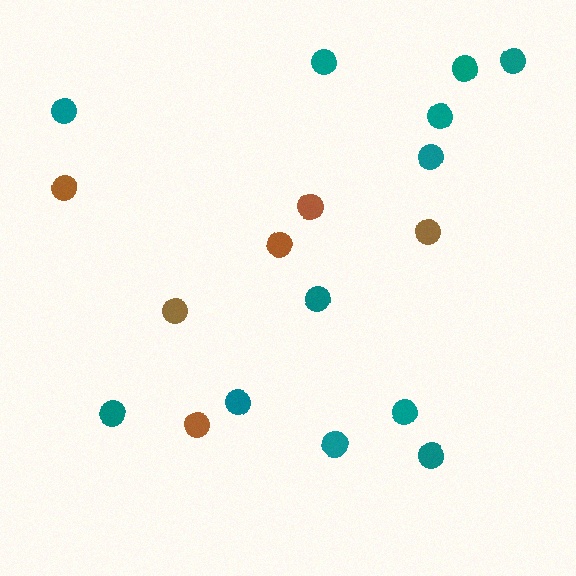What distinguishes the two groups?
There are 2 groups: one group of teal circles (12) and one group of brown circles (6).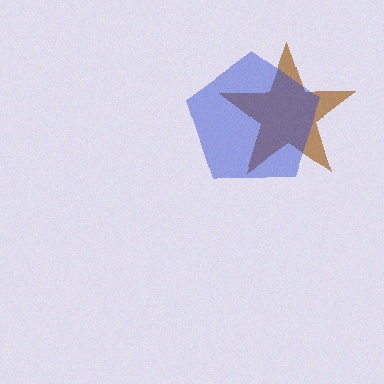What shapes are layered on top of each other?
The layered shapes are: a brown star, a blue pentagon.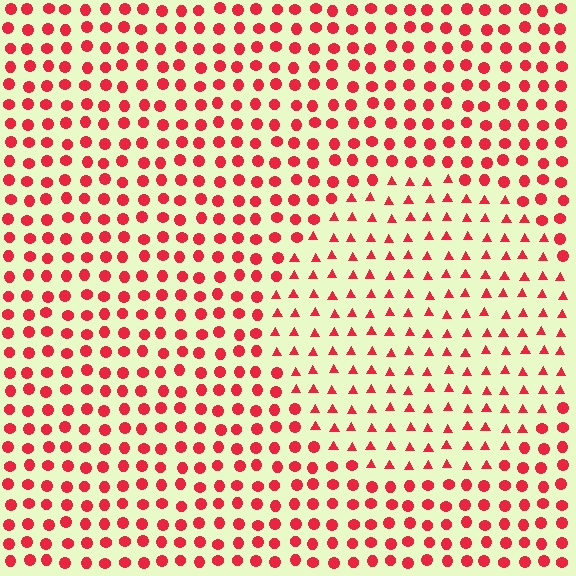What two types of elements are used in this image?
The image uses triangles inside the circle region and circles outside it.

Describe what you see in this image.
The image is filled with small red elements arranged in a uniform grid. A circle-shaped region contains triangles, while the surrounding area contains circles. The boundary is defined purely by the change in element shape.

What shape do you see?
I see a circle.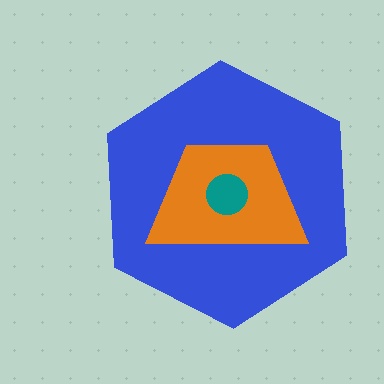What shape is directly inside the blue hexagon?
The orange trapezoid.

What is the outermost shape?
The blue hexagon.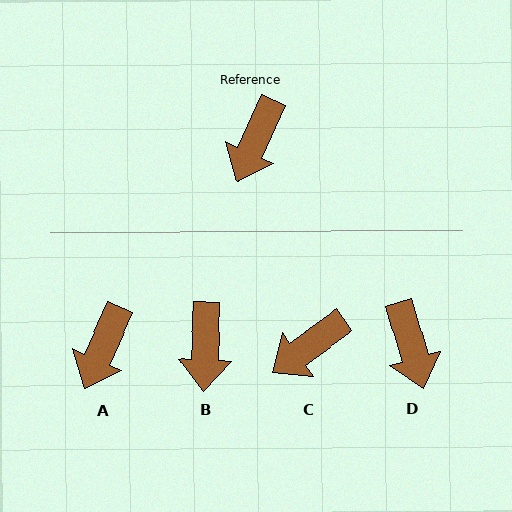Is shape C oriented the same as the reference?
No, it is off by about 30 degrees.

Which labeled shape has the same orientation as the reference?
A.